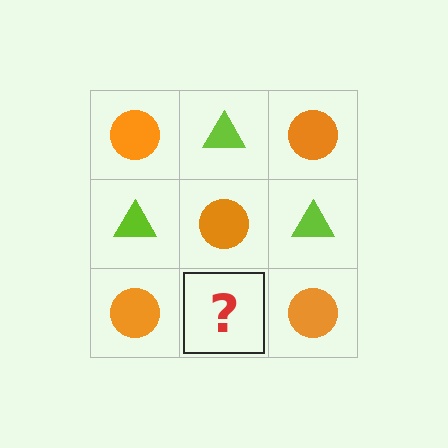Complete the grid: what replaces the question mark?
The question mark should be replaced with a lime triangle.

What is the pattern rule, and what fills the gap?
The rule is that it alternates orange circle and lime triangle in a checkerboard pattern. The gap should be filled with a lime triangle.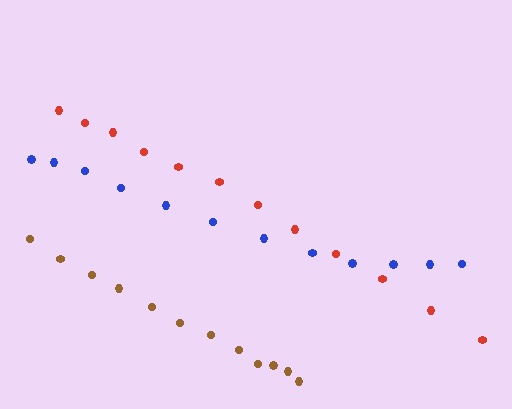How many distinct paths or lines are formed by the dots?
There are 3 distinct paths.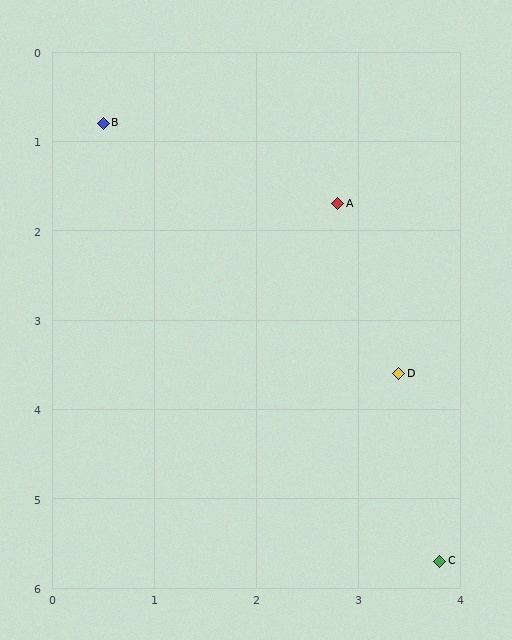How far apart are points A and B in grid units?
Points A and B are about 2.5 grid units apart.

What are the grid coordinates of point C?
Point C is at approximately (3.8, 5.7).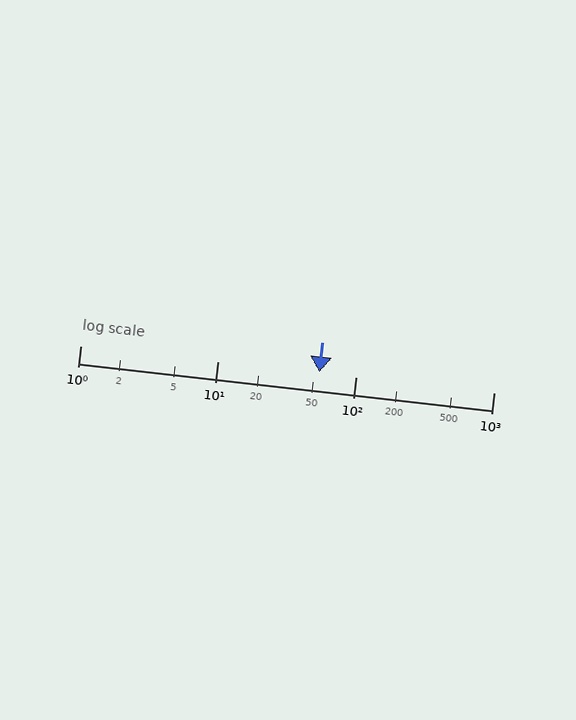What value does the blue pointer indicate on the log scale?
The pointer indicates approximately 54.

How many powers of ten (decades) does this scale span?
The scale spans 3 decades, from 1 to 1000.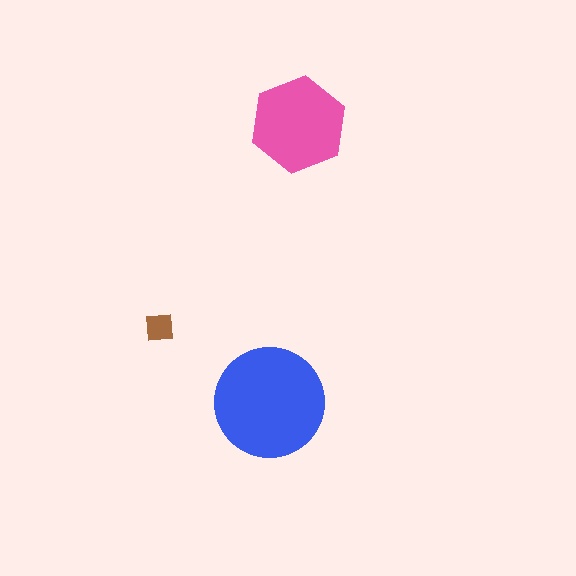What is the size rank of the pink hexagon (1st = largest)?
2nd.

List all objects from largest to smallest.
The blue circle, the pink hexagon, the brown square.